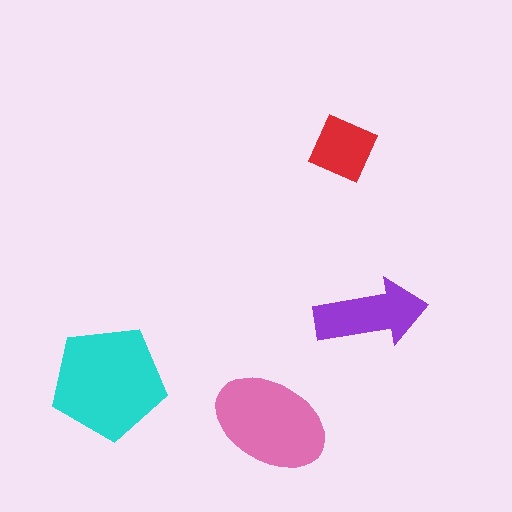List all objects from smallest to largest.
The red diamond, the purple arrow, the pink ellipse, the cyan pentagon.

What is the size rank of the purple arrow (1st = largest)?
3rd.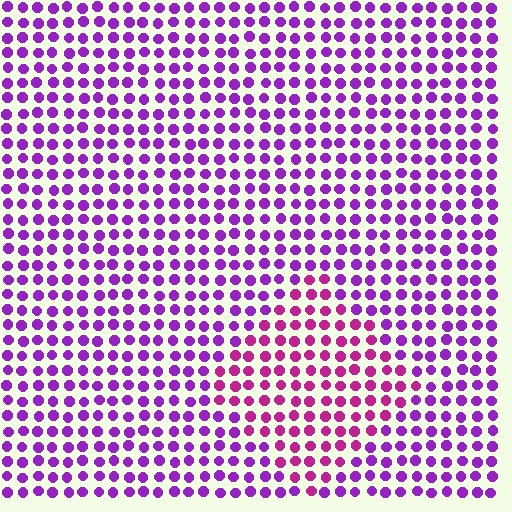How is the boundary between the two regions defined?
The boundary is defined purely by a slight shift in hue (about 33 degrees). Spacing, size, and orientation are identical on both sides.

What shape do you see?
I see a diamond.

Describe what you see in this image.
The image is filled with small purple elements in a uniform arrangement. A diamond-shaped region is visible where the elements are tinted to a slightly different hue, forming a subtle color boundary.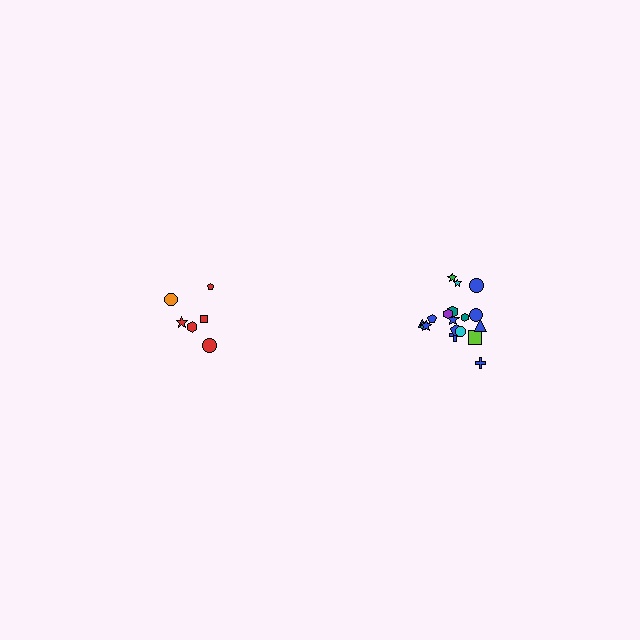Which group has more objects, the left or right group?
The right group.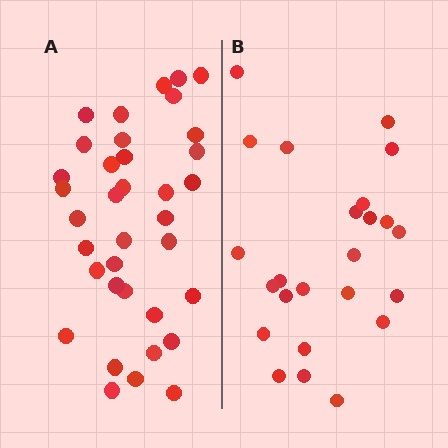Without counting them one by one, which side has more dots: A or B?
Region A (the left region) has more dots.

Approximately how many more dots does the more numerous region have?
Region A has roughly 12 or so more dots than region B.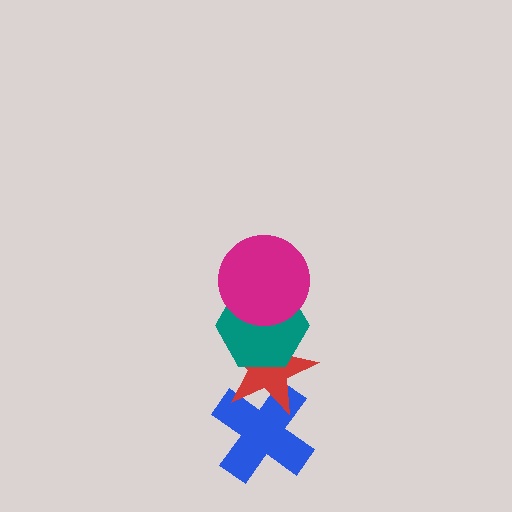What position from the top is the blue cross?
The blue cross is 4th from the top.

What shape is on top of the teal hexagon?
The magenta circle is on top of the teal hexagon.